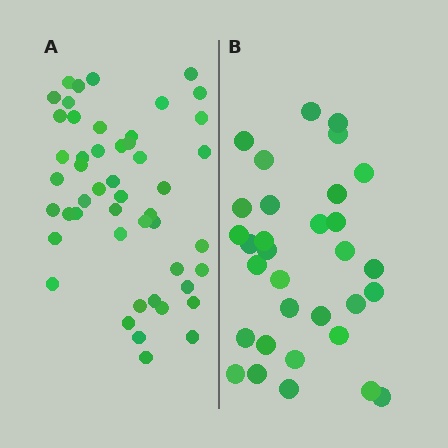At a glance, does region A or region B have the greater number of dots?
Region A (the left region) has more dots.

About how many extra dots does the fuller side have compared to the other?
Region A has approximately 15 more dots than region B.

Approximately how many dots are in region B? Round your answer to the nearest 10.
About 30 dots. (The exact count is 32, which rounds to 30.)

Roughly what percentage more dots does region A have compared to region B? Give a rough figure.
About 55% more.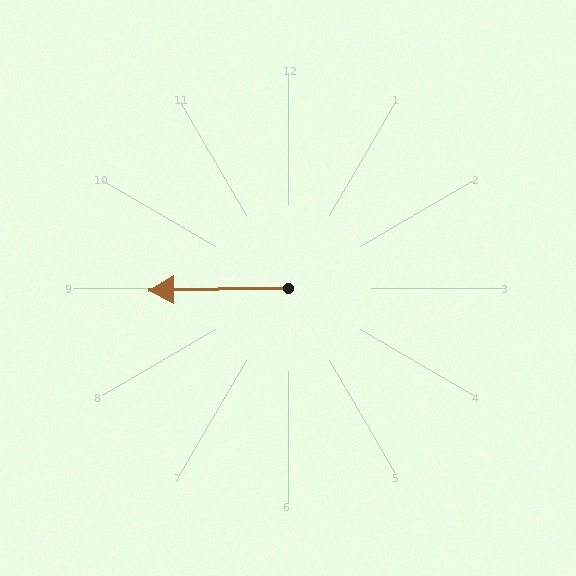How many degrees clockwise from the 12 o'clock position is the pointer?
Approximately 269 degrees.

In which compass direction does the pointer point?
West.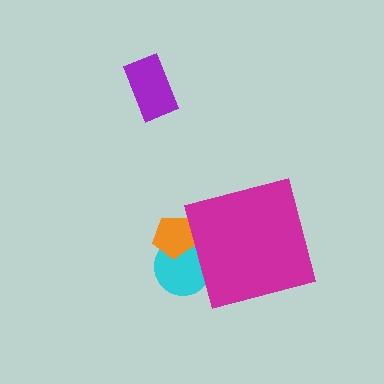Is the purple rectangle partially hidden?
No, the purple rectangle is fully visible.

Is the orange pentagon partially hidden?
Yes, the orange pentagon is partially hidden behind the magenta square.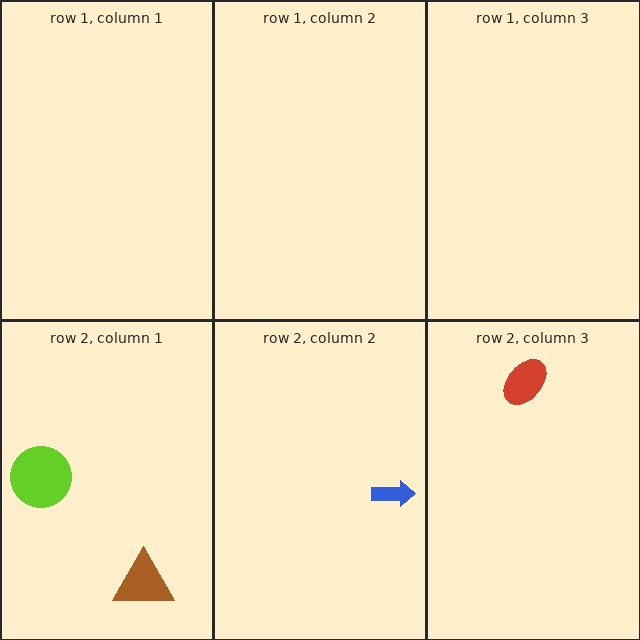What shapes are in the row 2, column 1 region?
The brown triangle, the lime circle.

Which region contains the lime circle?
The row 2, column 1 region.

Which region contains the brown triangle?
The row 2, column 1 region.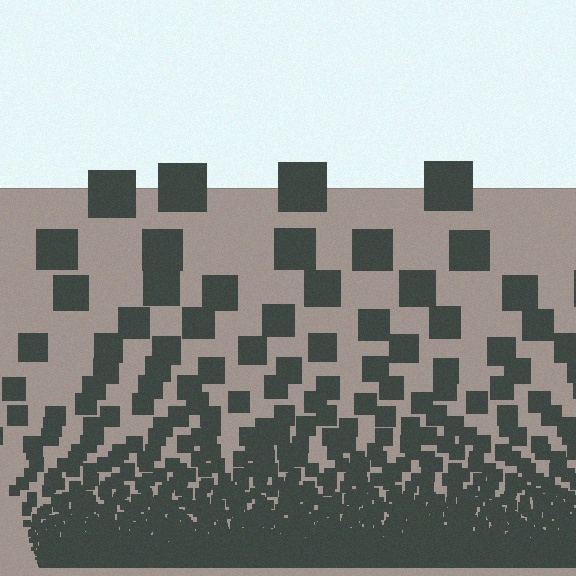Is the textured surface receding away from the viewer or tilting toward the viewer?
The surface appears to tilt toward the viewer. Texture elements get larger and sparser toward the top.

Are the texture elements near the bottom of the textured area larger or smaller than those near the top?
Smaller. The gradient is inverted — elements near the bottom are smaller and denser.